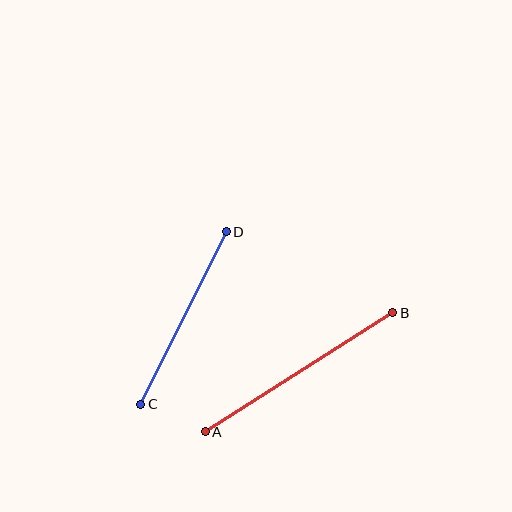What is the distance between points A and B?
The distance is approximately 222 pixels.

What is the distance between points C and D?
The distance is approximately 193 pixels.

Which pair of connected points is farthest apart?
Points A and B are farthest apart.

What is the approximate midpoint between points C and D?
The midpoint is at approximately (184, 318) pixels.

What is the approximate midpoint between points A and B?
The midpoint is at approximately (299, 372) pixels.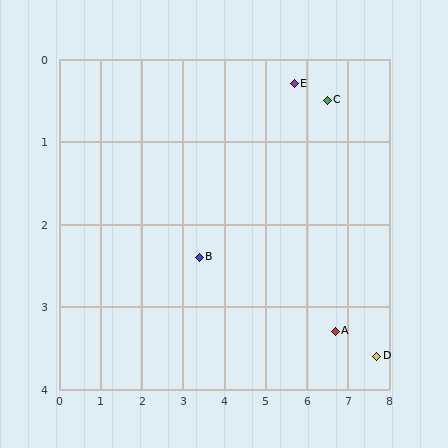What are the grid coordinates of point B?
Point B is at approximately (3.4, 2.4).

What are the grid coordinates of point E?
Point E is at approximately (5.7, 0.3).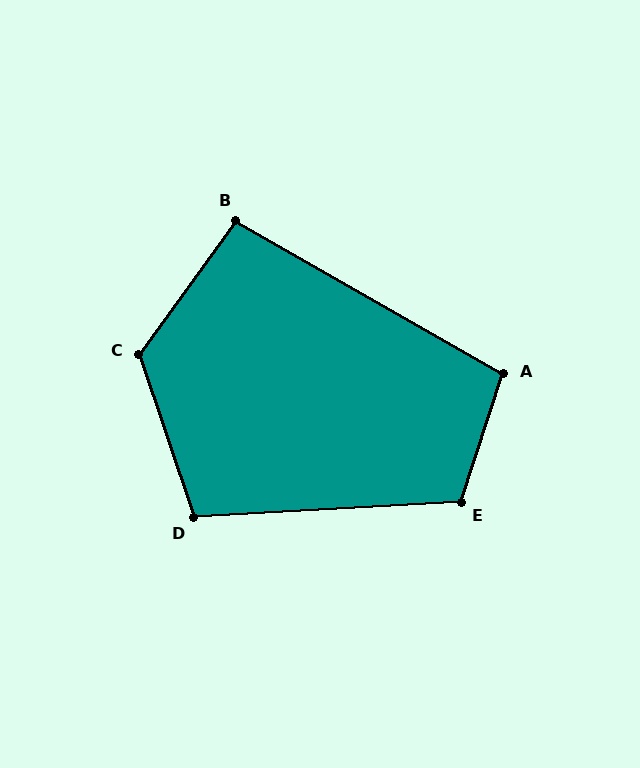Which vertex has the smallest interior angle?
B, at approximately 96 degrees.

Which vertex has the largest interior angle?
C, at approximately 125 degrees.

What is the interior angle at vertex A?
Approximately 101 degrees (obtuse).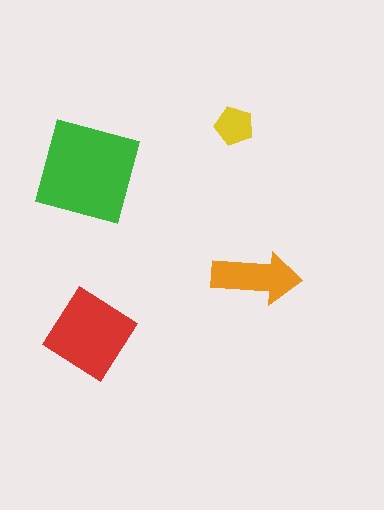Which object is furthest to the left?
The green square is leftmost.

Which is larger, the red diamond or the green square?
The green square.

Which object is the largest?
The green square.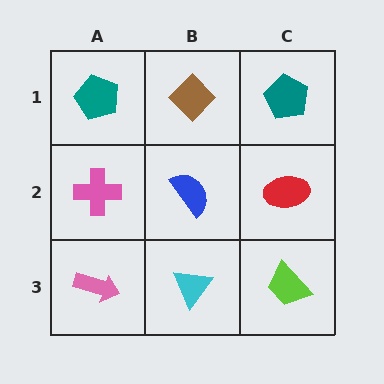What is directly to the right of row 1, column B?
A teal pentagon.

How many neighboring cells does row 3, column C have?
2.